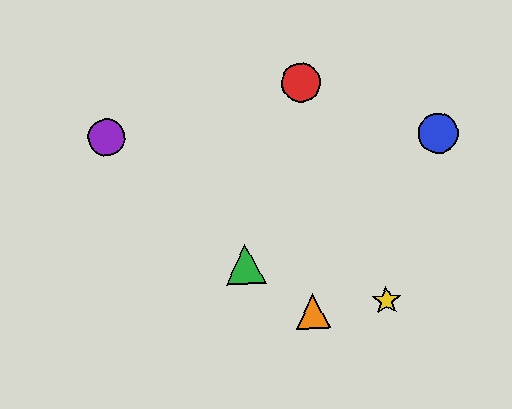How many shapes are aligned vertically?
2 shapes (the red circle, the orange triangle) are aligned vertically.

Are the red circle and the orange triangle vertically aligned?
Yes, both are at x≈301.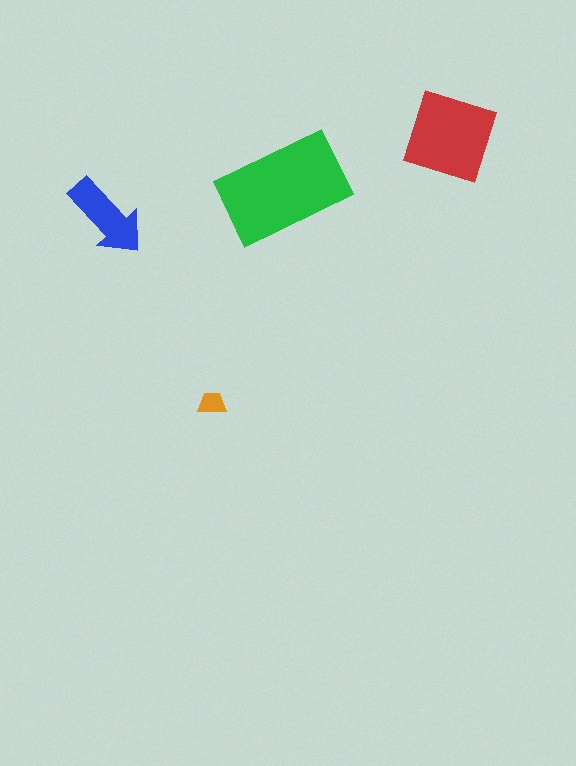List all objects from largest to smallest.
The green rectangle, the red diamond, the blue arrow, the orange trapezoid.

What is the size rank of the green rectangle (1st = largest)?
1st.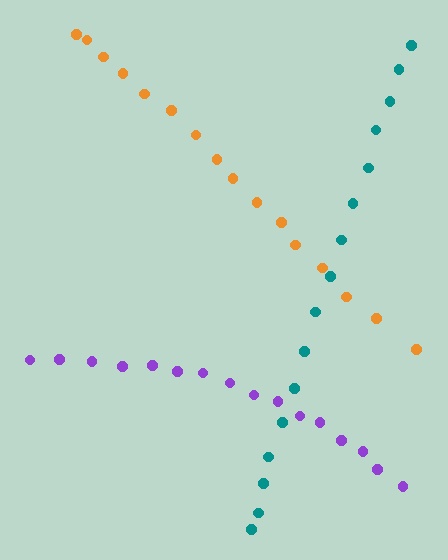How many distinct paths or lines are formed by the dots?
There are 3 distinct paths.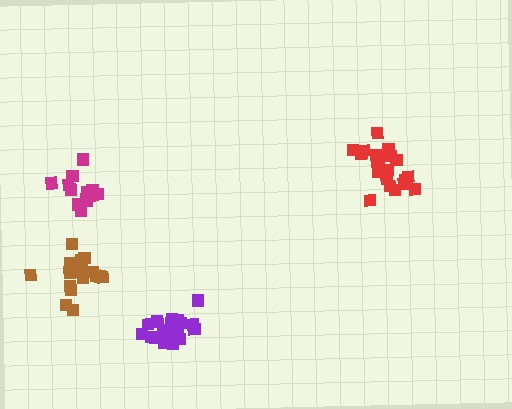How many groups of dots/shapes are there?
There are 4 groups.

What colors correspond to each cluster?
The clusters are colored: red, brown, purple, magenta.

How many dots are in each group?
Group 1: 21 dots, Group 2: 18 dots, Group 3: 21 dots, Group 4: 15 dots (75 total).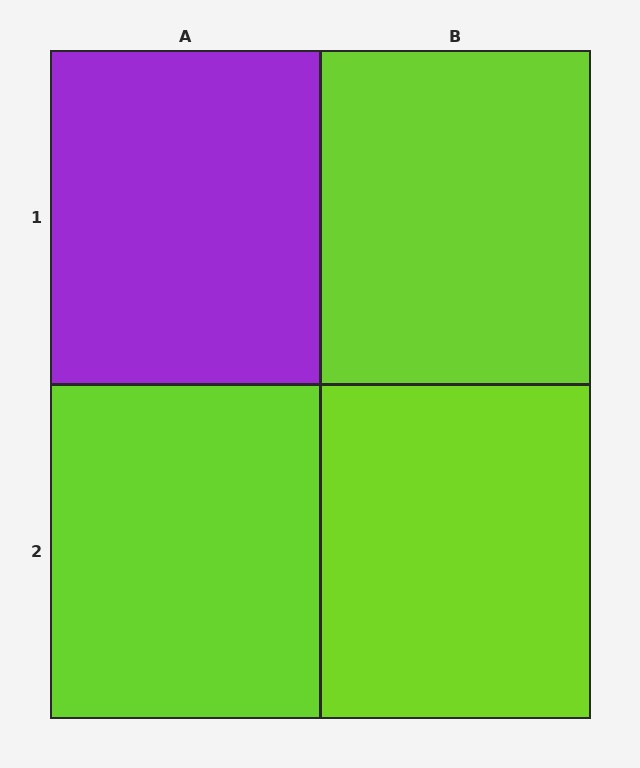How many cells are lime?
3 cells are lime.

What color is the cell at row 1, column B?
Lime.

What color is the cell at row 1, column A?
Purple.